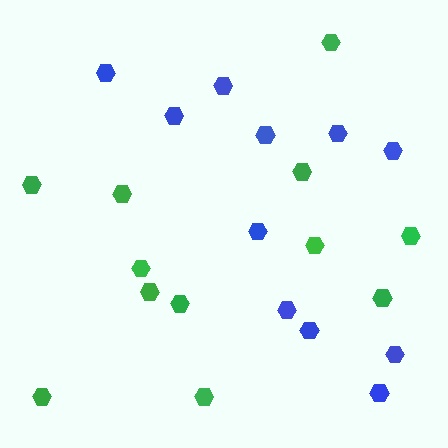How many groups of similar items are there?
There are 2 groups: one group of blue hexagons (11) and one group of green hexagons (12).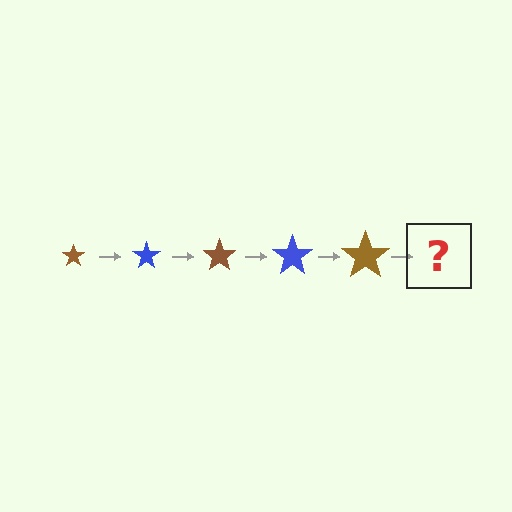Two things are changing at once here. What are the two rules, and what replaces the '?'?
The two rules are that the star grows larger each step and the color cycles through brown and blue. The '?' should be a blue star, larger than the previous one.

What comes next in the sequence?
The next element should be a blue star, larger than the previous one.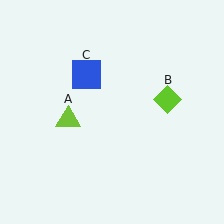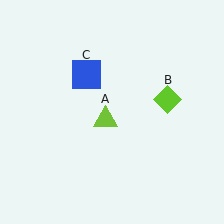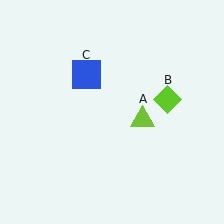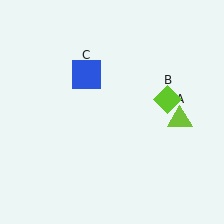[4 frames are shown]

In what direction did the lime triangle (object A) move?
The lime triangle (object A) moved right.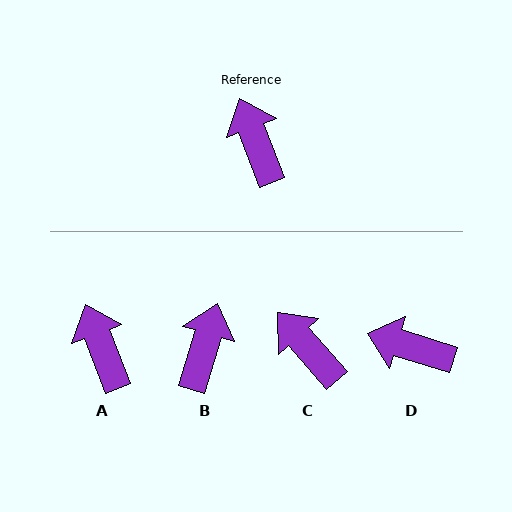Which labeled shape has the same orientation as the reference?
A.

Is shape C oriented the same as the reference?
No, it is off by about 20 degrees.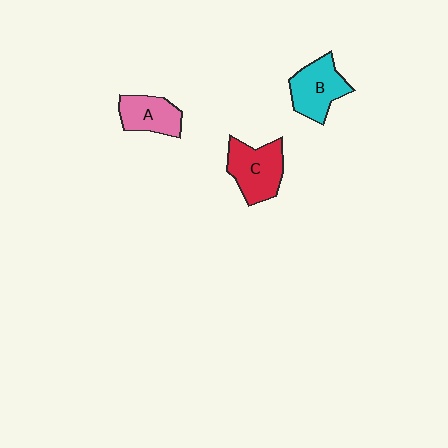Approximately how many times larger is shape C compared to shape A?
Approximately 1.3 times.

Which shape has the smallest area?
Shape A (pink).